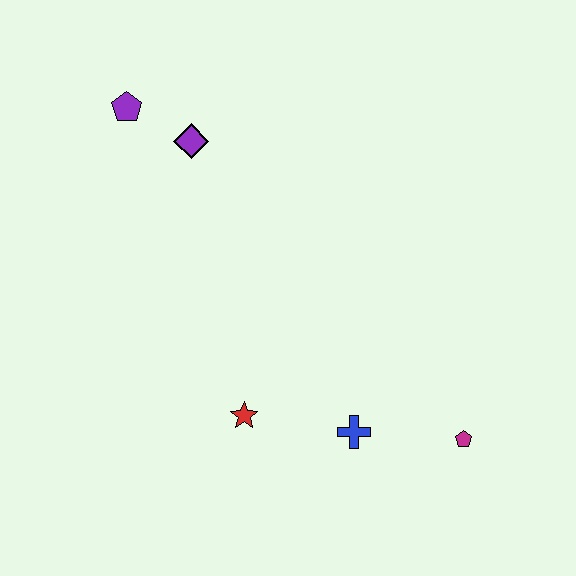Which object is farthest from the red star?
The purple pentagon is farthest from the red star.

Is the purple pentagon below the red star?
No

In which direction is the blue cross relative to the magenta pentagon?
The blue cross is to the left of the magenta pentagon.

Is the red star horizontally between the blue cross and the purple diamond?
Yes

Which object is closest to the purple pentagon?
The purple diamond is closest to the purple pentagon.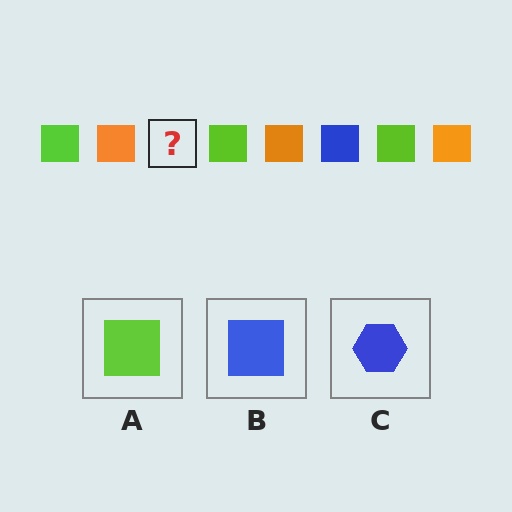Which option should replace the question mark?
Option B.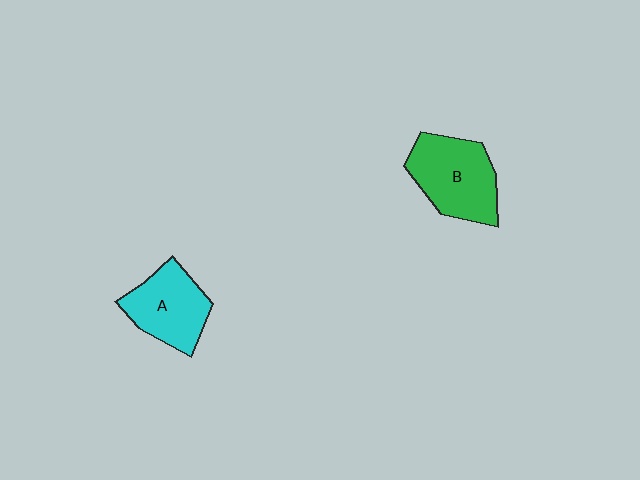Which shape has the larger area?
Shape B (green).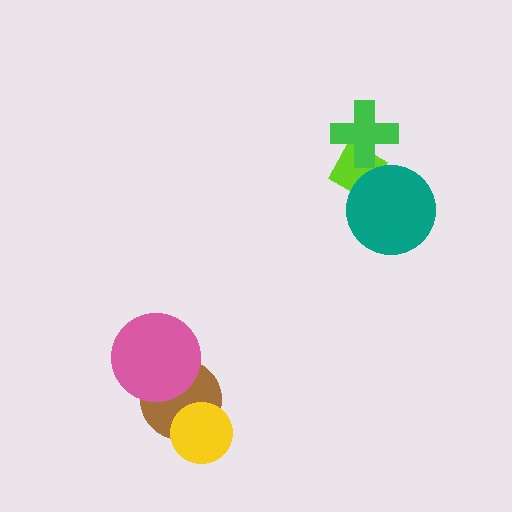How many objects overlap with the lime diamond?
2 objects overlap with the lime diamond.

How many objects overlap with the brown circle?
2 objects overlap with the brown circle.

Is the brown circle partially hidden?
Yes, it is partially covered by another shape.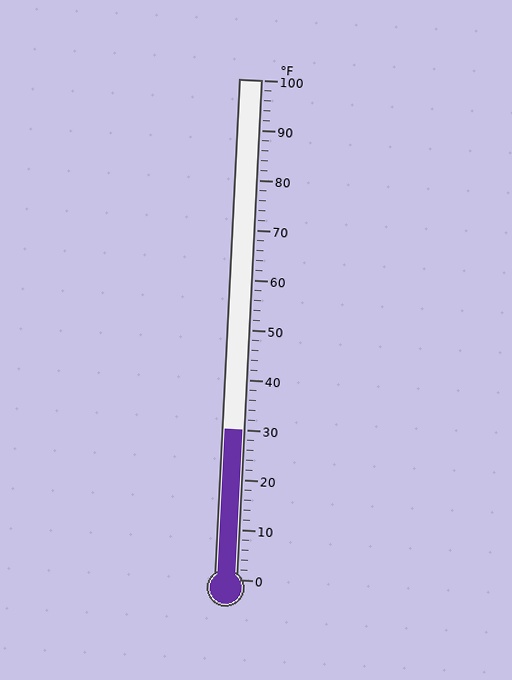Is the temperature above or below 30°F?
The temperature is at 30°F.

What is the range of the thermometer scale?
The thermometer scale ranges from 0°F to 100°F.